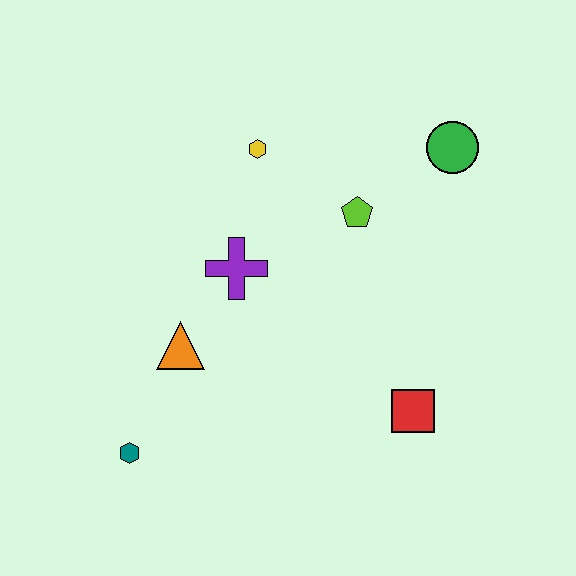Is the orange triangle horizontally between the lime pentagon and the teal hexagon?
Yes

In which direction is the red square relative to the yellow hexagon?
The red square is below the yellow hexagon.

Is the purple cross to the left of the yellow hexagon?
Yes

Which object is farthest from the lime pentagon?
The teal hexagon is farthest from the lime pentagon.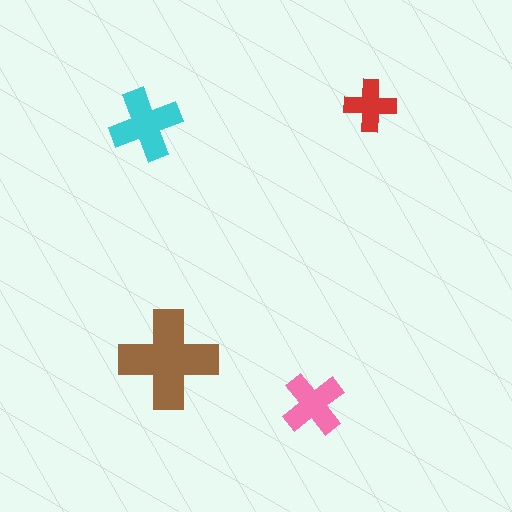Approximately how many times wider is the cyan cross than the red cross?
About 1.5 times wider.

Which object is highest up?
The red cross is topmost.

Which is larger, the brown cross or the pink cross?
The brown one.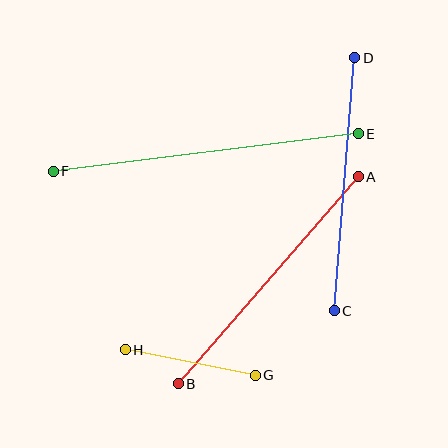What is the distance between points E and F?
The distance is approximately 308 pixels.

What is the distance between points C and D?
The distance is approximately 254 pixels.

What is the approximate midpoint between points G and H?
The midpoint is at approximately (190, 362) pixels.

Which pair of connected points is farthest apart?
Points E and F are farthest apart.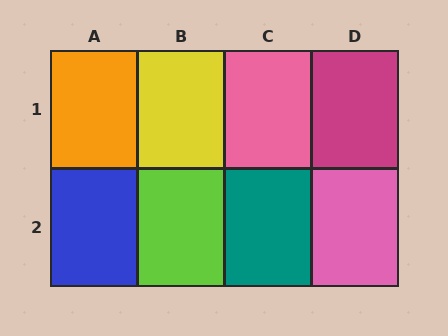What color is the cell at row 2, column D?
Pink.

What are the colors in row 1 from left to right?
Orange, yellow, pink, magenta.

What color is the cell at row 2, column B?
Lime.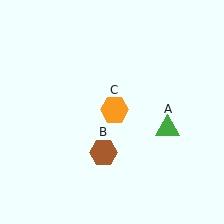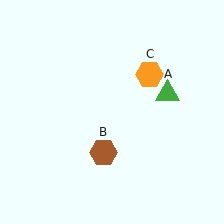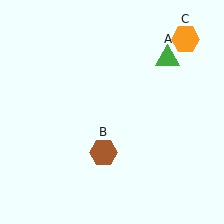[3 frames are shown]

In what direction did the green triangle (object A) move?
The green triangle (object A) moved up.